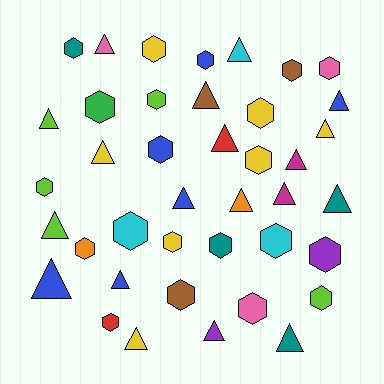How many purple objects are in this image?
There are 2 purple objects.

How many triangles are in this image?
There are 19 triangles.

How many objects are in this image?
There are 40 objects.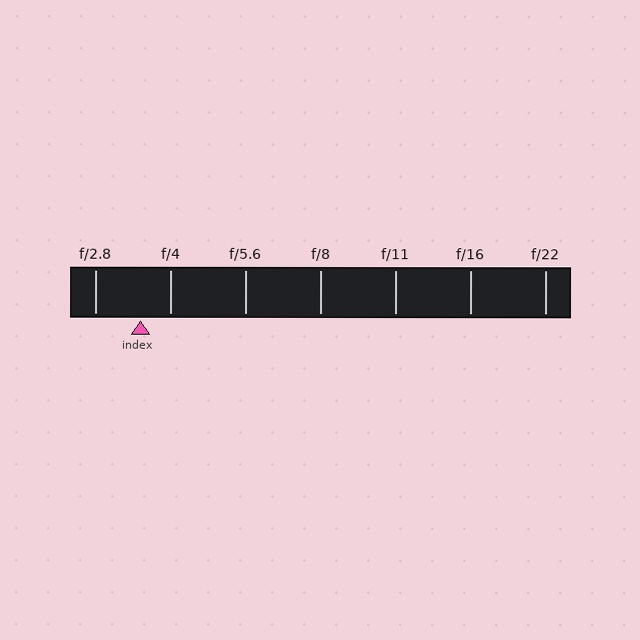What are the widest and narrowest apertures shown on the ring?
The widest aperture shown is f/2.8 and the narrowest is f/22.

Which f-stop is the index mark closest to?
The index mark is closest to f/4.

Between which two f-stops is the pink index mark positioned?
The index mark is between f/2.8 and f/4.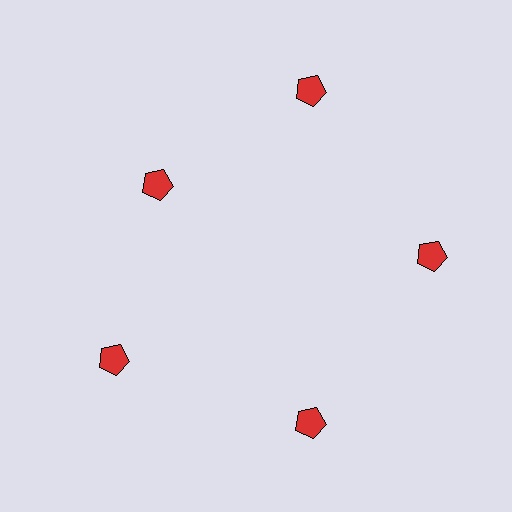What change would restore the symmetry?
The symmetry would be restored by moving it outward, back onto the ring so that all 5 pentagons sit at equal angles and equal distance from the center.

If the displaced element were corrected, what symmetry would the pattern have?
It would have 5-fold rotational symmetry — the pattern would map onto itself every 72 degrees.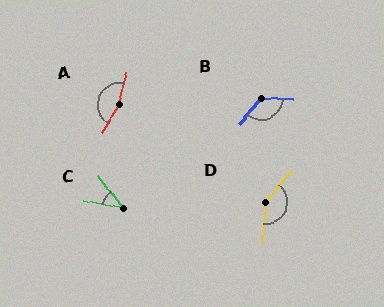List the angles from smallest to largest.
C (42°), B (130°), D (145°), A (163°).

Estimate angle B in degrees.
Approximately 130 degrees.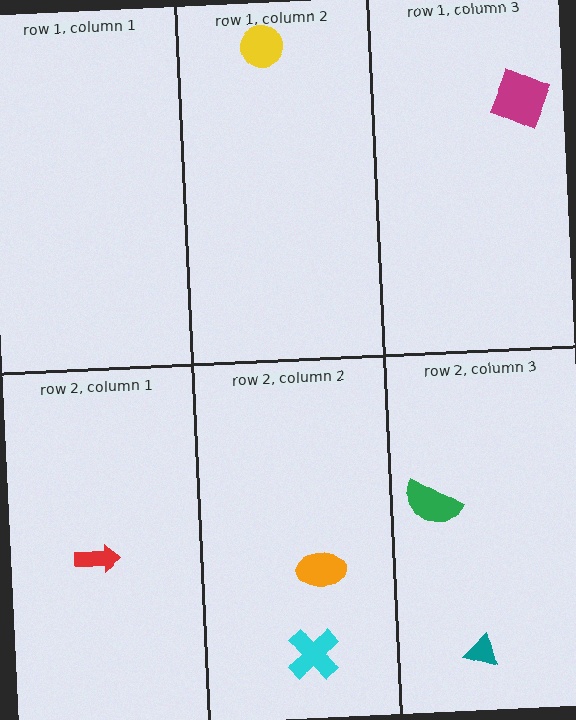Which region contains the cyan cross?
The row 2, column 2 region.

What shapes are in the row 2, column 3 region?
The teal triangle, the green semicircle.